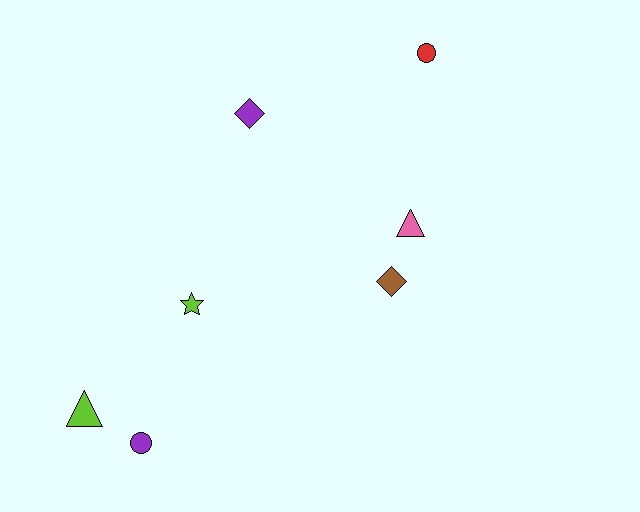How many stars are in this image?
There is 1 star.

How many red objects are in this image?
There is 1 red object.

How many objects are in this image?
There are 7 objects.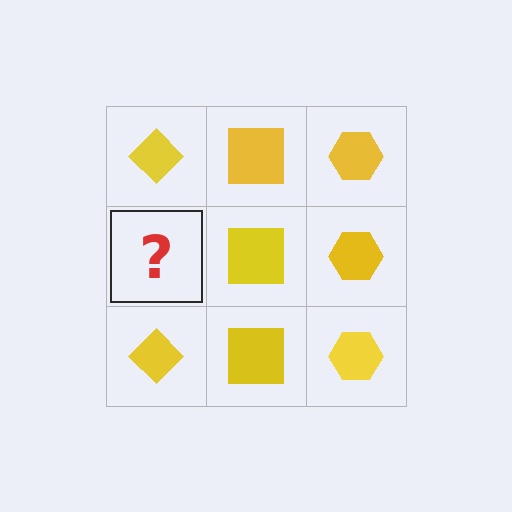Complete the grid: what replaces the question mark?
The question mark should be replaced with a yellow diamond.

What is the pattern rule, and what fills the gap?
The rule is that each column has a consistent shape. The gap should be filled with a yellow diamond.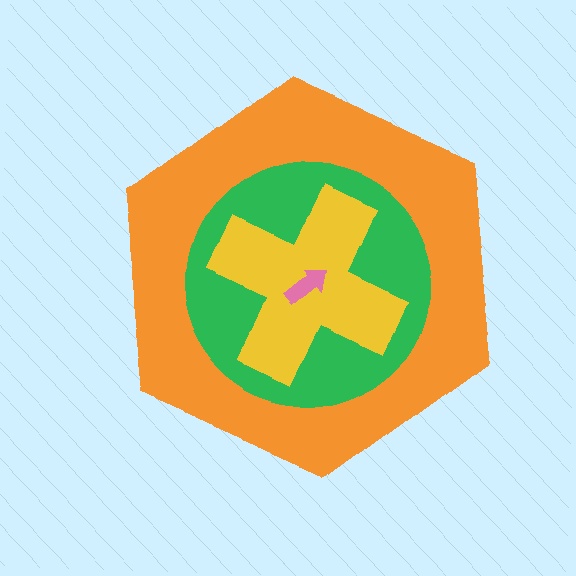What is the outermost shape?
The orange hexagon.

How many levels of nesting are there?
4.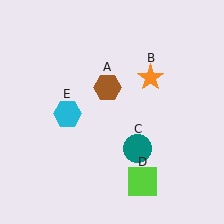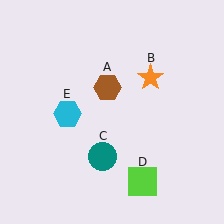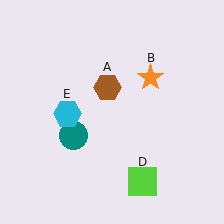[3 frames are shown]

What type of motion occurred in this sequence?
The teal circle (object C) rotated clockwise around the center of the scene.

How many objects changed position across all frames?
1 object changed position: teal circle (object C).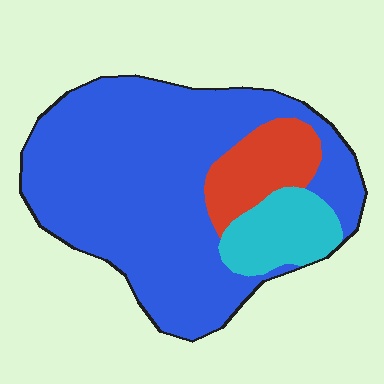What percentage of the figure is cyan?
Cyan takes up about one eighth (1/8) of the figure.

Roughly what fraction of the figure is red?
Red covers 13% of the figure.